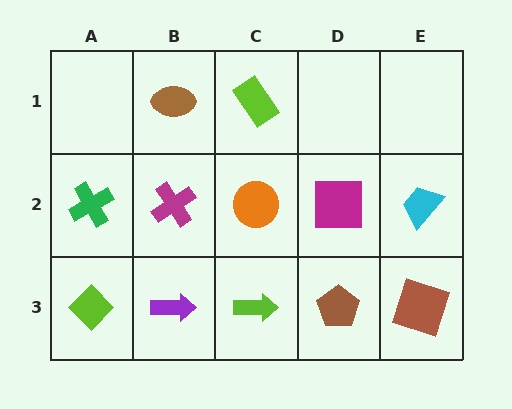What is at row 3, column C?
A lime arrow.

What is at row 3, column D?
A brown pentagon.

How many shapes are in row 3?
5 shapes.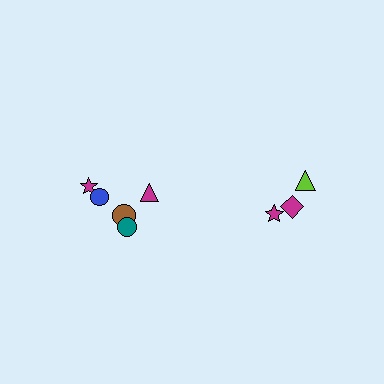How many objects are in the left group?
There are 5 objects.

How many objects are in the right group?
There are 3 objects.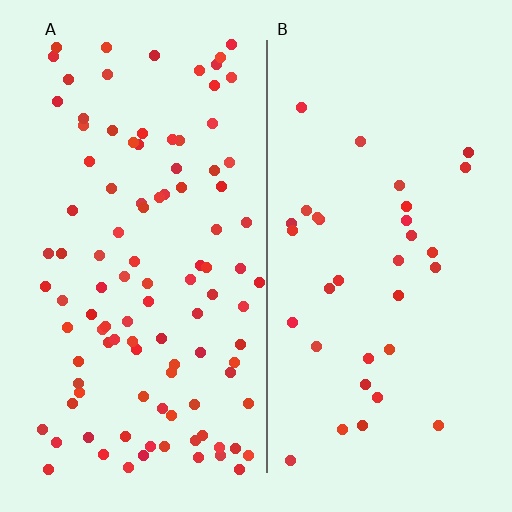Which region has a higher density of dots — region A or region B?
A (the left).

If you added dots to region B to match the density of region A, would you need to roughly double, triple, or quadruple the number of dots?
Approximately triple.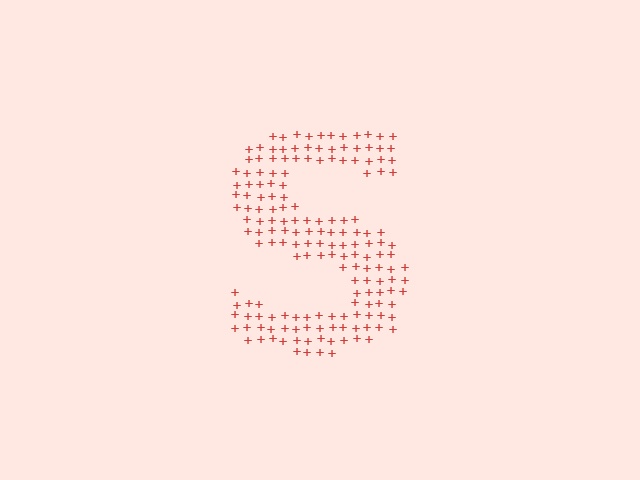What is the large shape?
The large shape is the letter S.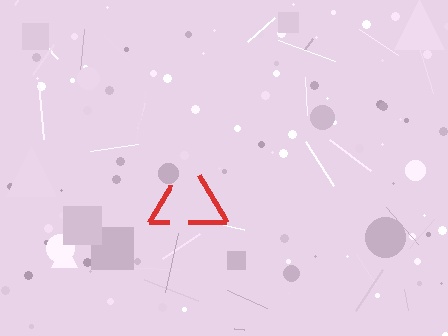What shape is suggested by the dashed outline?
The dashed outline suggests a triangle.